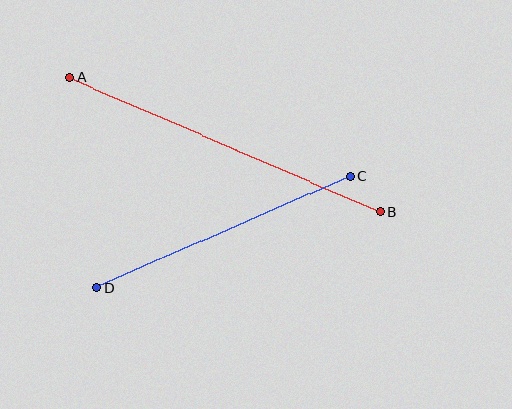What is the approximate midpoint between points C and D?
The midpoint is at approximately (224, 232) pixels.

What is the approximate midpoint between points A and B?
The midpoint is at approximately (225, 145) pixels.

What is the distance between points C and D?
The distance is approximately 277 pixels.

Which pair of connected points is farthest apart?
Points A and B are farthest apart.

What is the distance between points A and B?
The distance is approximately 338 pixels.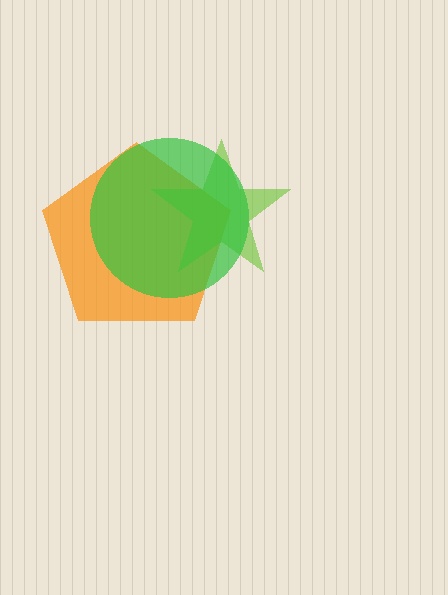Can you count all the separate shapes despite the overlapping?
Yes, there are 3 separate shapes.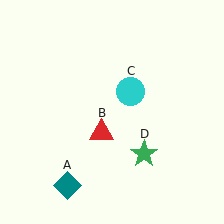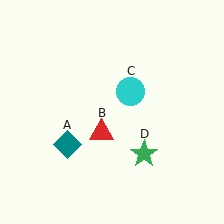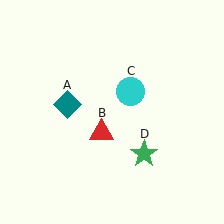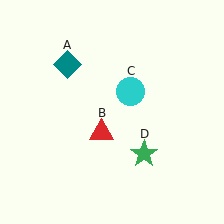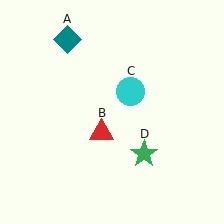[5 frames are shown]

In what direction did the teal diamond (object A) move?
The teal diamond (object A) moved up.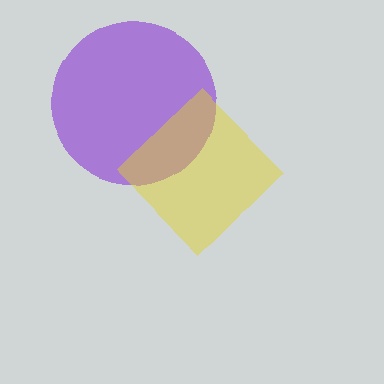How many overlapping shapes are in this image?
There are 2 overlapping shapes in the image.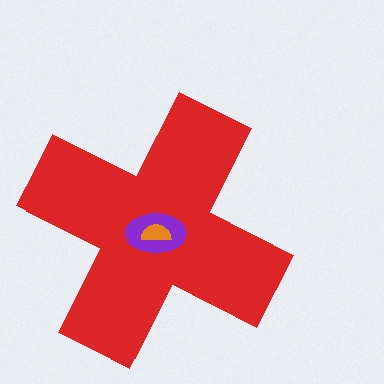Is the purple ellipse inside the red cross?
Yes.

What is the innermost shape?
The orange semicircle.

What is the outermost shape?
The red cross.